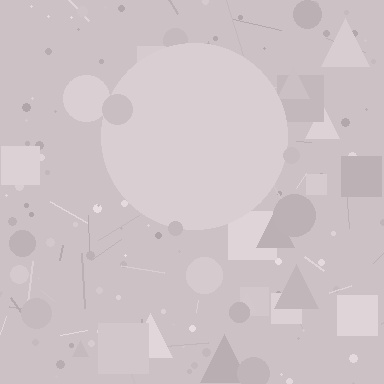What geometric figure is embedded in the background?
A circle is embedded in the background.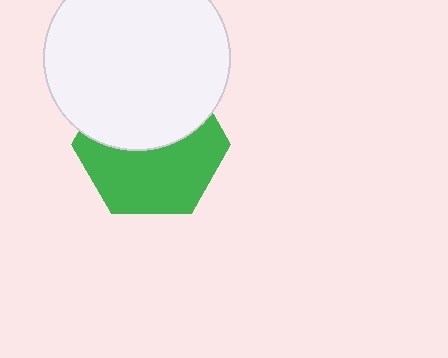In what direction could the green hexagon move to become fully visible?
The green hexagon could move down. That would shift it out from behind the white circle entirely.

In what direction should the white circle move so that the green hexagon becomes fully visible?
The white circle should move up. That is the shortest direction to clear the overlap and leave the green hexagon fully visible.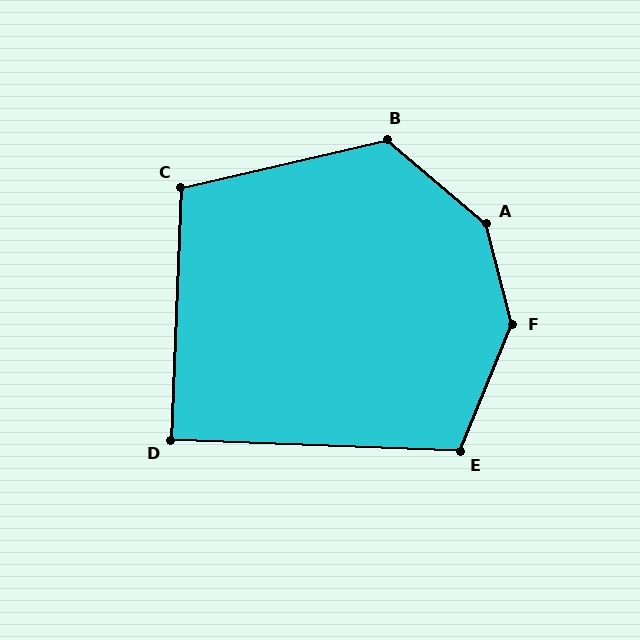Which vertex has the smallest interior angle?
D, at approximately 90 degrees.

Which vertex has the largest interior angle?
A, at approximately 145 degrees.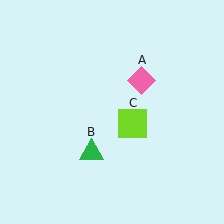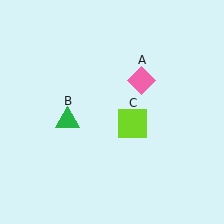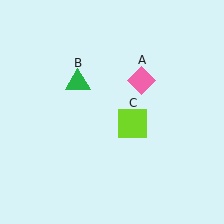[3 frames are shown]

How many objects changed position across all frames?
1 object changed position: green triangle (object B).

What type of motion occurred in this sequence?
The green triangle (object B) rotated clockwise around the center of the scene.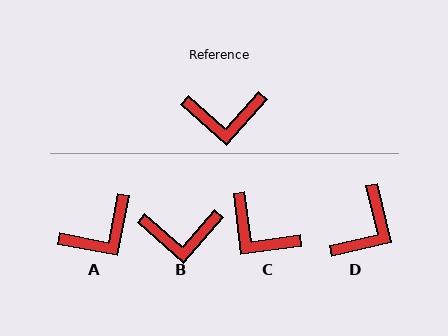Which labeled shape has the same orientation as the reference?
B.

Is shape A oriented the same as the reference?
No, it is off by about 30 degrees.